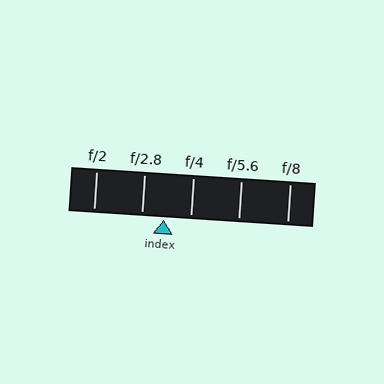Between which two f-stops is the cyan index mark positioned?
The index mark is between f/2.8 and f/4.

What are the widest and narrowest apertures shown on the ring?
The widest aperture shown is f/2 and the narrowest is f/8.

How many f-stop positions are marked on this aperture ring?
There are 5 f-stop positions marked.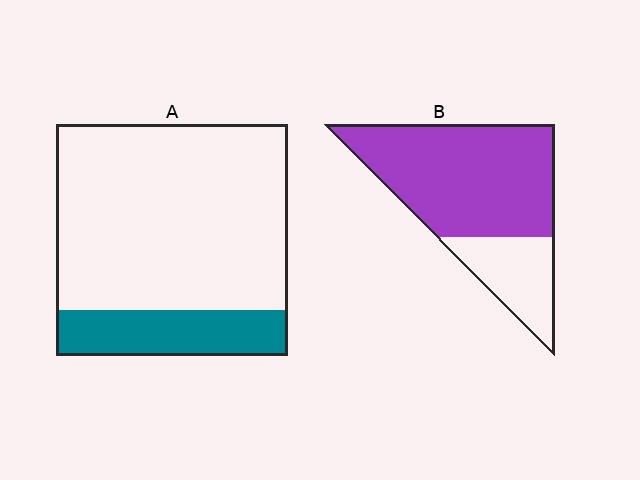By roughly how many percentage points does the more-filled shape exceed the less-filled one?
By roughly 55 percentage points (B over A).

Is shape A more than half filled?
No.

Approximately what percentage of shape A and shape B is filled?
A is approximately 20% and B is approximately 75%.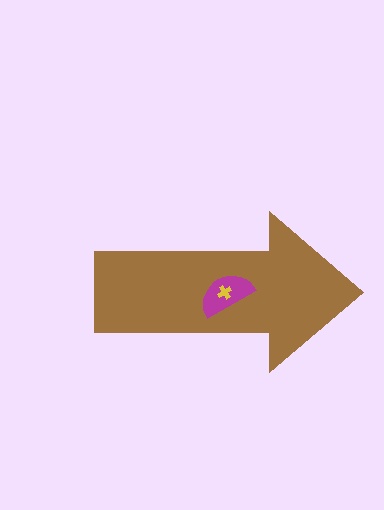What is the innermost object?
The yellow cross.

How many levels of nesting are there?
3.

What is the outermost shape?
The brown arrow.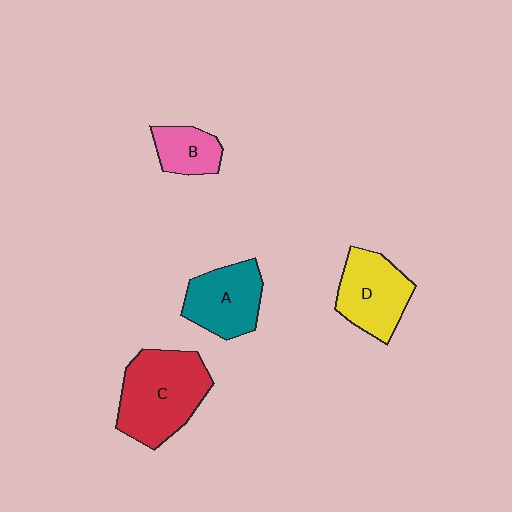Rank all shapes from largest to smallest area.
From largest to smallest: C (red), D (yellow), A (teal), B (pink).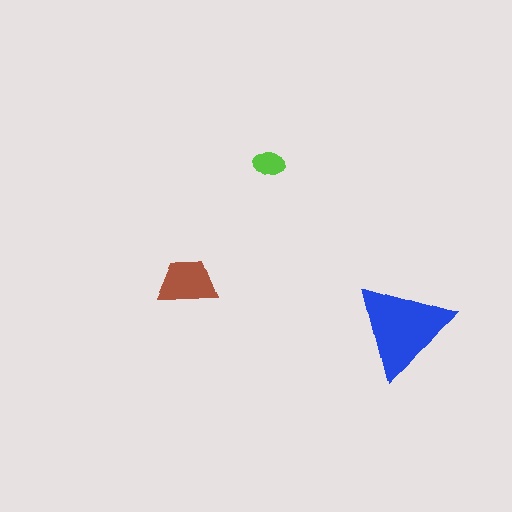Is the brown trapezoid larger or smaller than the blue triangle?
Smaller.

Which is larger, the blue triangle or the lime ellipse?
The blue triangle.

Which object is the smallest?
The lime ellipse.